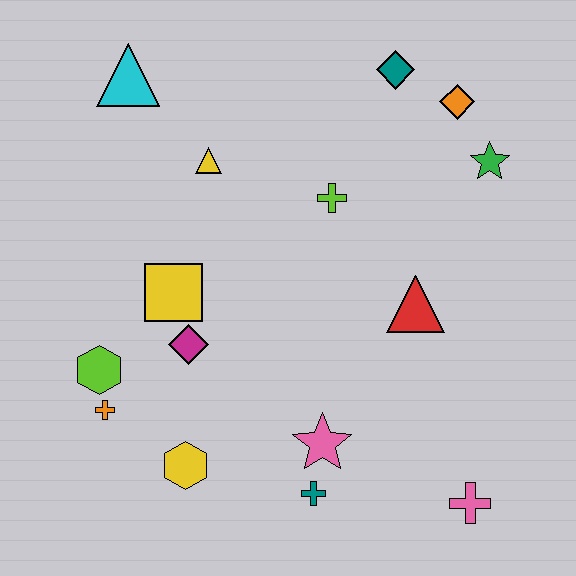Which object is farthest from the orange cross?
The orange diamond is farthest from the orange cross.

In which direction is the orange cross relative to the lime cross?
The orange cross is to the left of the lime cross.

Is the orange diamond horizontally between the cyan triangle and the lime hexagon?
No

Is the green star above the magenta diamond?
Yes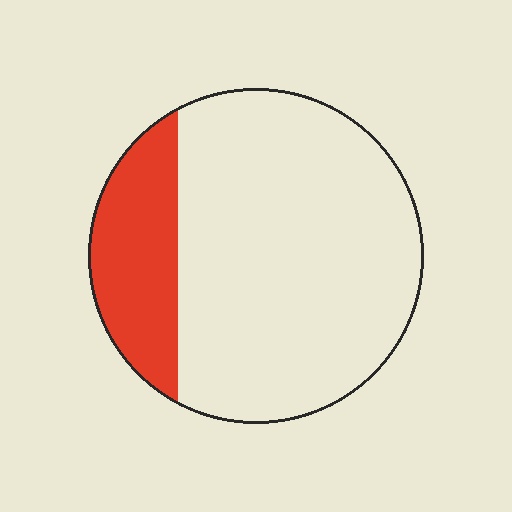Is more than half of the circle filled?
No.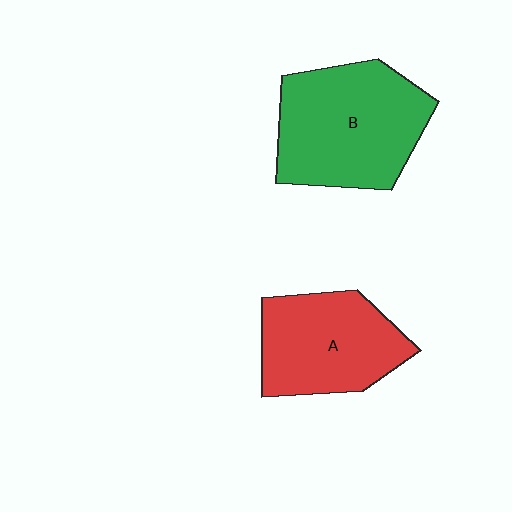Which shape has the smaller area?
Shape A (red).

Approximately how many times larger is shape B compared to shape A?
Approximately 1.3 times.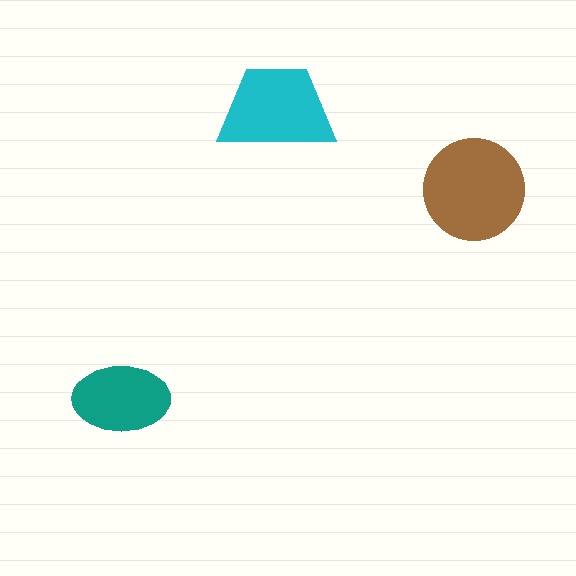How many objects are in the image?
There are 3 objects in the image.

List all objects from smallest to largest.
The teal ellipse, the cyan trapezoid, the brown circle.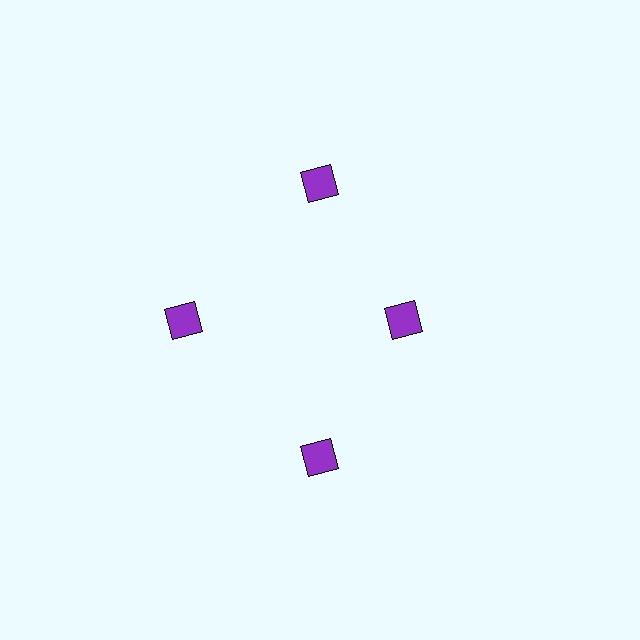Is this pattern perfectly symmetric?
No. The 4 purple diamonds are arranged in a ring, but one element near the 3 o'clock position is pulled inward toward the center, breaking the 4-fold rotational symmetry.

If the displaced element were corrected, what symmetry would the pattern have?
It would have 4-fold rotational symmetry — the pattern would map onto itself every 90 degrees.